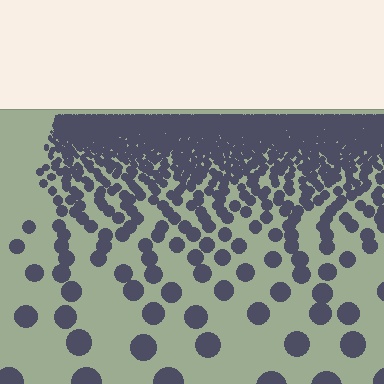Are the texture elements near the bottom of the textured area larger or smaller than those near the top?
Larger. Near the bottom, elements are closer to the viewer and appear at a bigger on-screen size.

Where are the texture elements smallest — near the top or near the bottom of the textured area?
Near the top.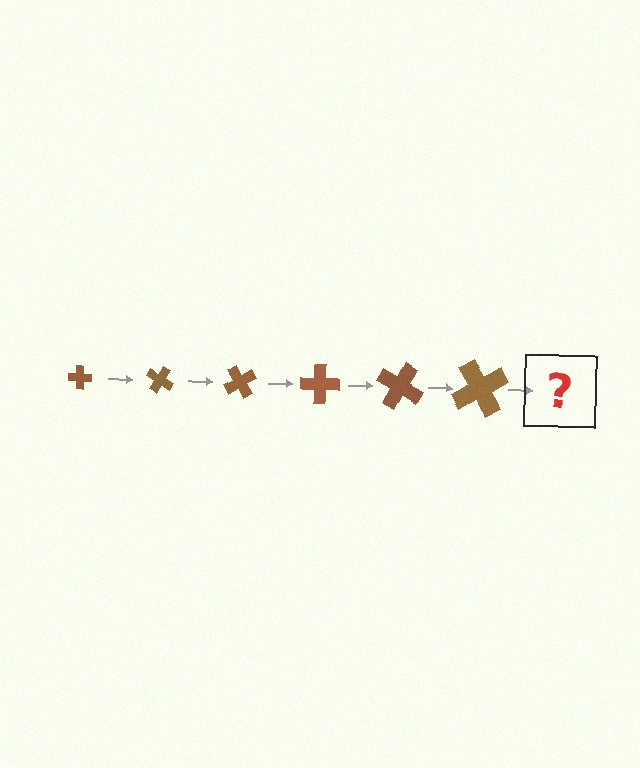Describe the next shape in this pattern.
It should be a cross, larger than the previous one and rotated 180 degrees from the start.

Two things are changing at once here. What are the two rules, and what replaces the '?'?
The two rules are that the cross grows larger each step and it rotates 30 degrees each step. The '?' should be a cross, larger than the previous one and rotated 180 degrees from the start.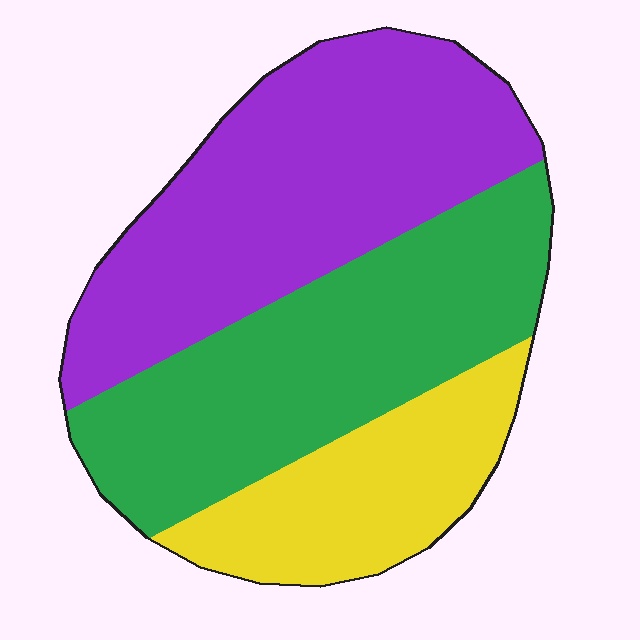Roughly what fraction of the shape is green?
Green takes up between a third and a half of the shape.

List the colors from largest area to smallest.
From largest to smallest: purple, green, yellow.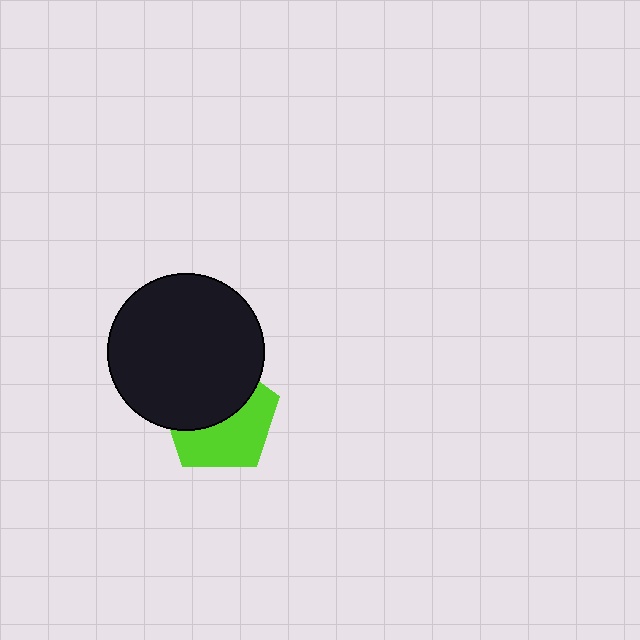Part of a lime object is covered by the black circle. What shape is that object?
It is a pentagon.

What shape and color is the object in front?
The object in front is a black circle.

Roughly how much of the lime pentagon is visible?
About half of it is visible (roughly 50%).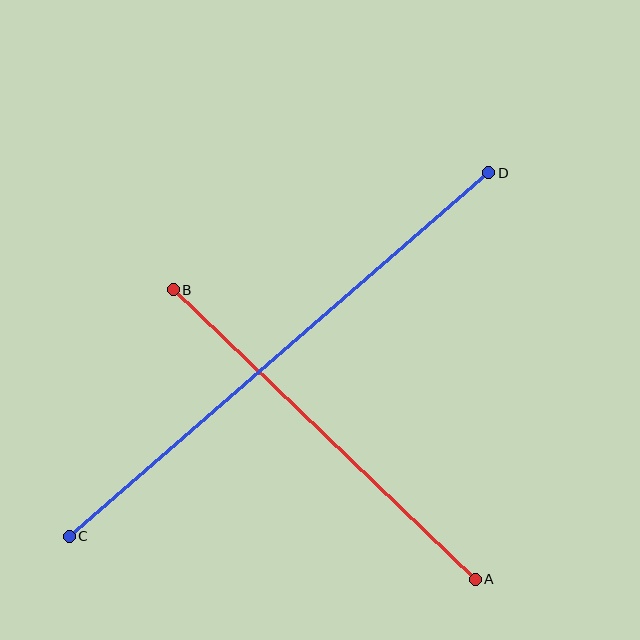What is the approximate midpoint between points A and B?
The midpoint is at approximately (324, 434) pixels.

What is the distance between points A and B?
The distance is approximately 418 pixels.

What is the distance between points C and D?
The distance is approximately 555 pixels.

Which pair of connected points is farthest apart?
Points C and D are farthest apart.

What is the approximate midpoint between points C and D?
The midpoint is at approximately (279, 354) pixels.